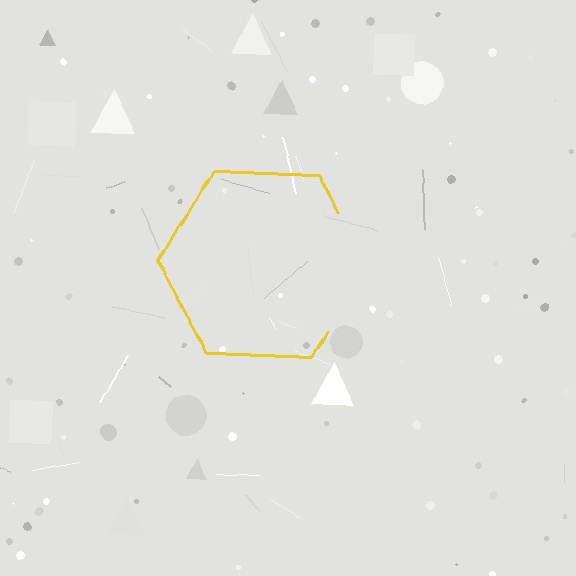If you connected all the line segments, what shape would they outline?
They would outline a hexagon.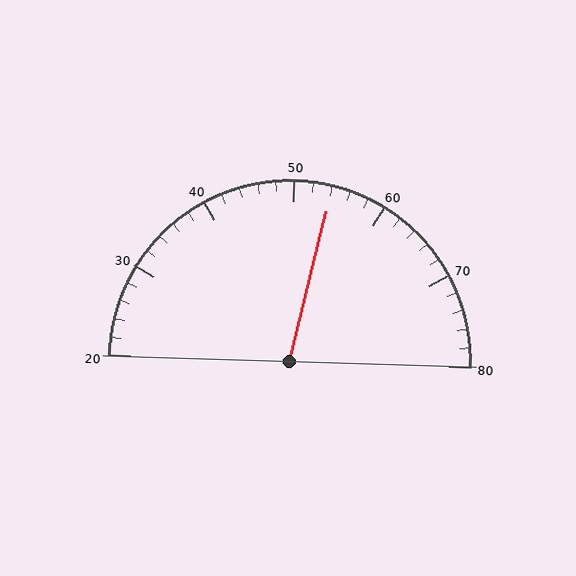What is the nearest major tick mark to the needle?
The nearest major tick mark is 50.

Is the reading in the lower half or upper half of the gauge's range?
The reading is in the upper half of the range (20 to 80).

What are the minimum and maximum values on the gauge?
The gauge ranges from 20 to 80.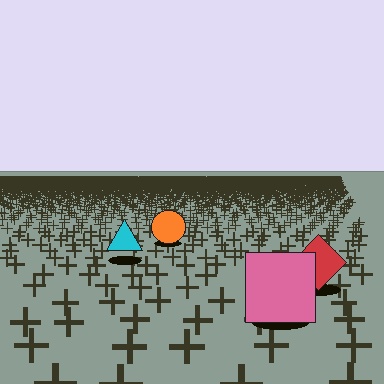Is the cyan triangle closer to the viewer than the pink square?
No. The pink square is closer — you can tell from the texture gradient: the ground texture is coarser near it.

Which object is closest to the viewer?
The pink square is closest. The texture marks near it are larger and more spread out.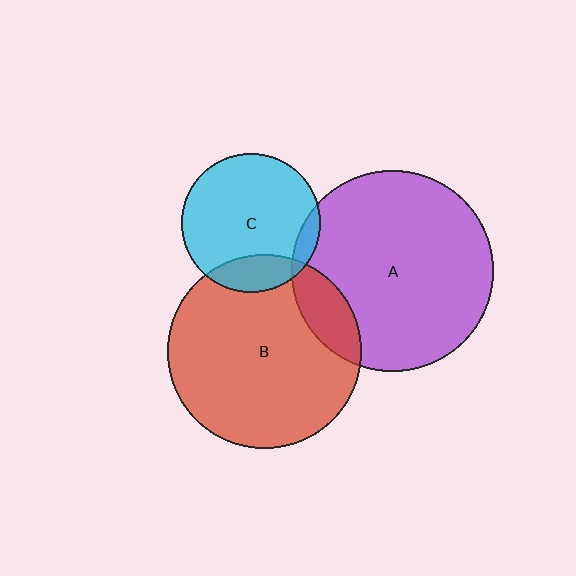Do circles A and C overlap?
Yes.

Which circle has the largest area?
Circle A (purple).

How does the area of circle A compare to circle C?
Approximately 2.1 times.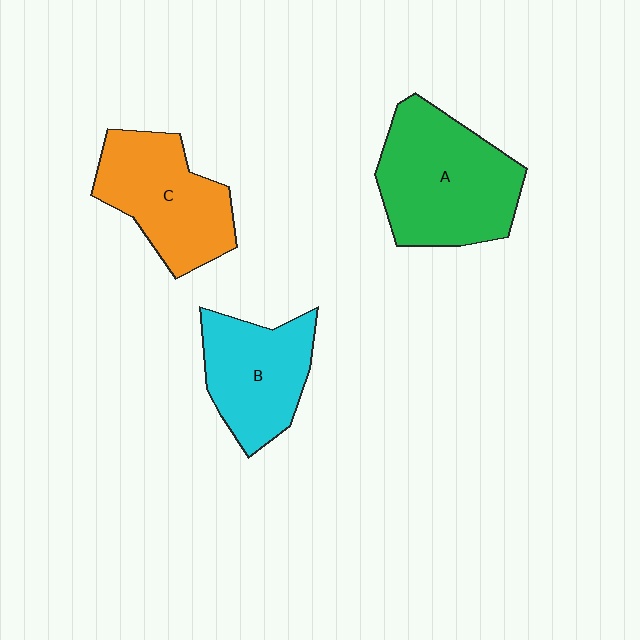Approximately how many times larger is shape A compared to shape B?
Approximately 1.4 times.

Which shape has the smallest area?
Shape B (cyan).